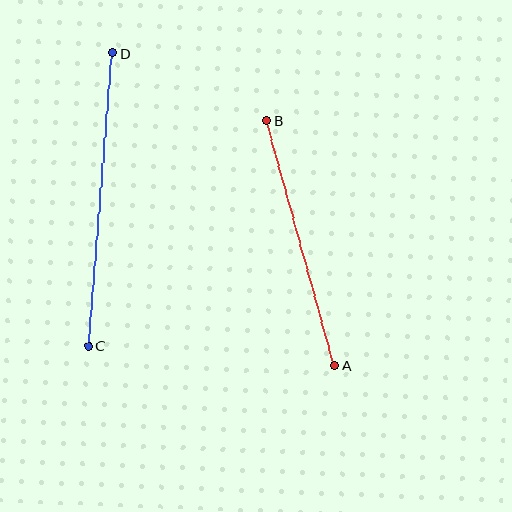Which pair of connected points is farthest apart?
Points C and D are farthest apart.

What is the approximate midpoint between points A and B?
The midpoint is at approximately (301, 243) pixels.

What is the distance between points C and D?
The distance is approximately 294 pixels.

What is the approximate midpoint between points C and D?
The midpoint is at approximately (101, 199) pixels.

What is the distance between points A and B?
The distance is approximately 254 pixels.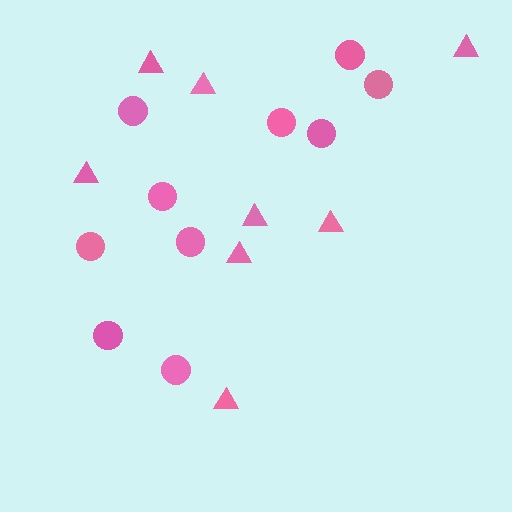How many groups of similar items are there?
There are 2 groups: one group of circles (10) and one group of triangles (8).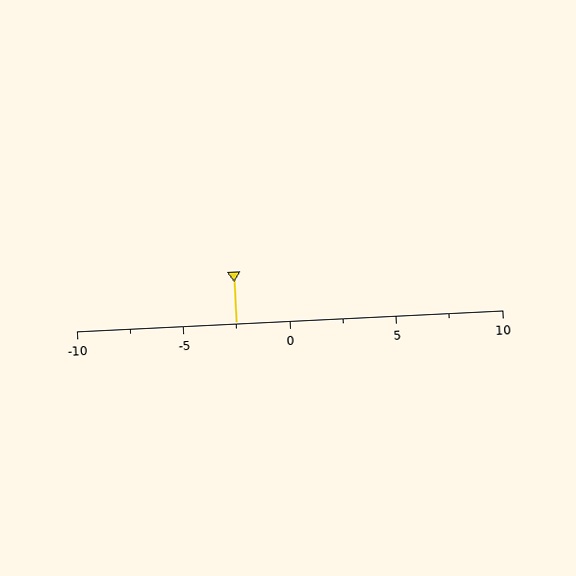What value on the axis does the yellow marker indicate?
The marker indicates approximately -2.5.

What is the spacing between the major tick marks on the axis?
The major ticks are spaced 5 apart.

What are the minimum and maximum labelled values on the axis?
The axis runs from -10 to 10.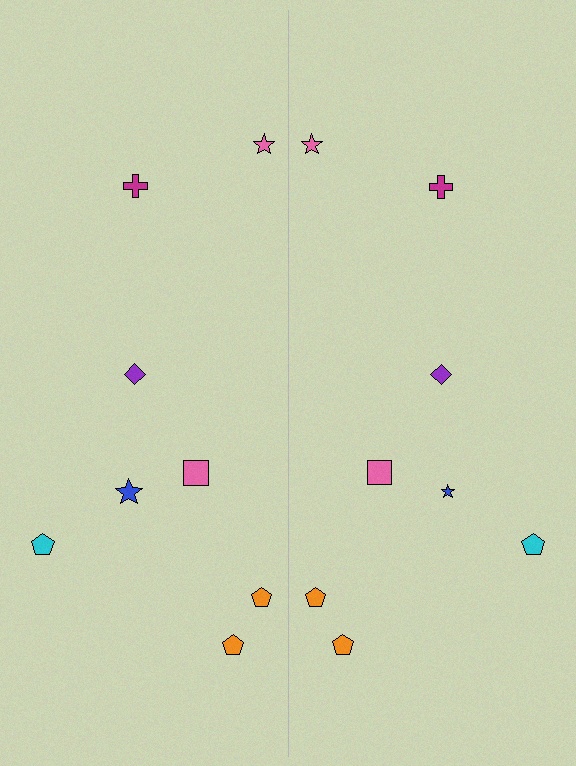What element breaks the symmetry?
The blue star on the right side has a different size than its mirror counterpart.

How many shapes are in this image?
There are 16 shapes in this image.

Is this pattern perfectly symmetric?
No, the pattern is not perfectly symmetric. The blue star on the right side has a different size than its mirror counterpart.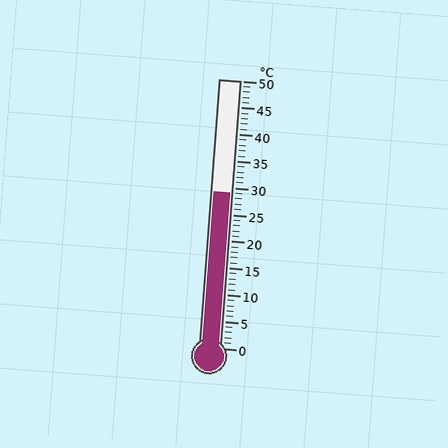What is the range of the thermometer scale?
The thermometer scale ranges from 0°C to 50°C.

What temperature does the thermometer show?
The thermometer shows approximately 29°C.